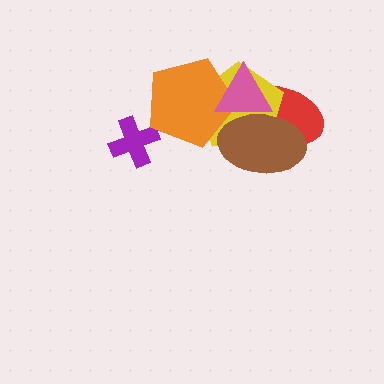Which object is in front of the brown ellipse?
The pink triangle is in front of the brown ellipse.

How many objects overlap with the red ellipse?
3 objects overlap with the red ellipse.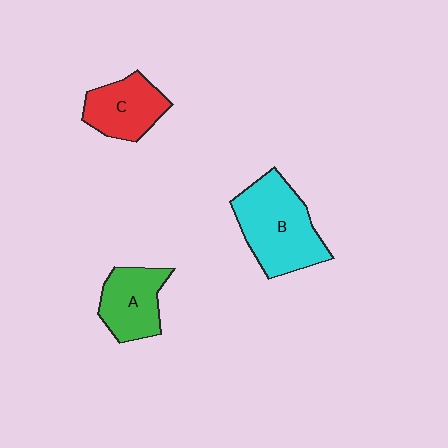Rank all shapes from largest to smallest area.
From largest to smallest: B (cyan), A (green), C (red).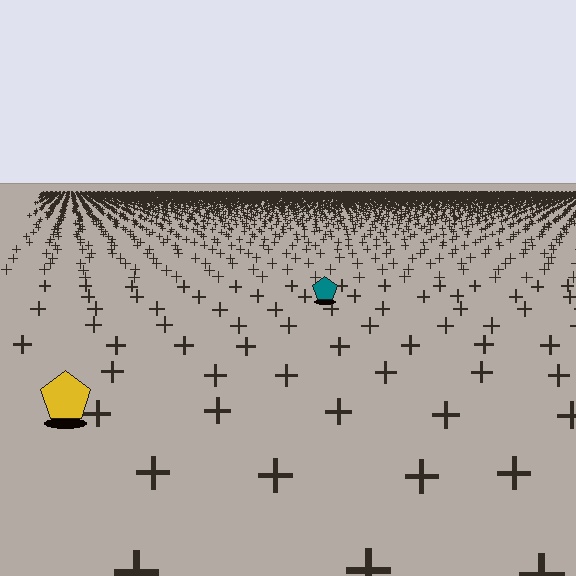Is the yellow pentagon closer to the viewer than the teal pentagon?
Yes. The yellow pentagon is closer — you can tell from the texture gradient: the ground texture is coarser near it.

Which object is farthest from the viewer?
The teal pentagon is farthest from the viewer. It appears smaller and the ground texture around it is denser.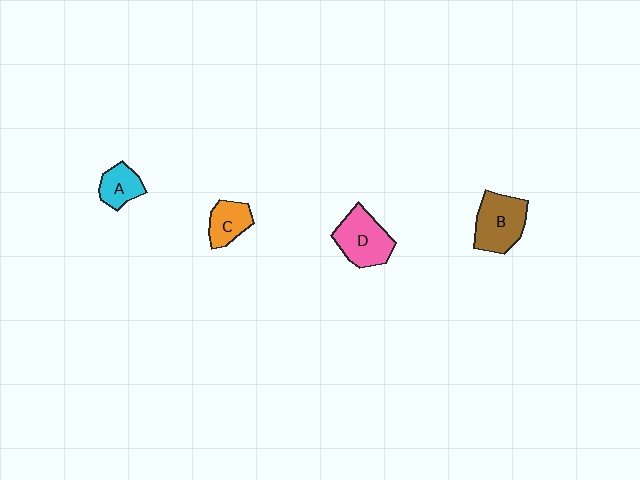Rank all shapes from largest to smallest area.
From largest to smallest: B (brown), D (pink), C (orange), A (cyan).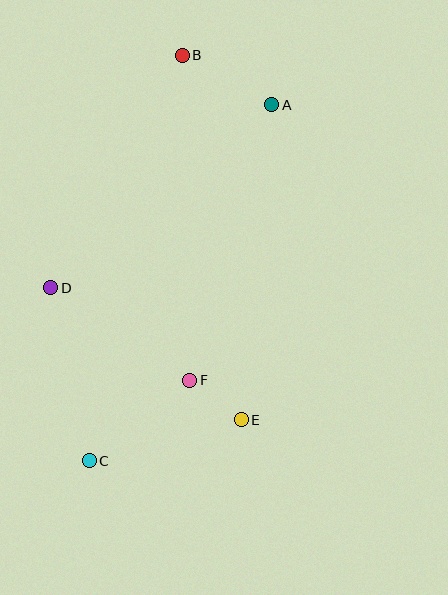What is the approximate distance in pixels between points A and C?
The distance between A and C is approximately 400 pixels.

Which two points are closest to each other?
Points E and F are closest to each other.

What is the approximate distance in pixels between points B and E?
The distance between B and E is approximately 369 pixels.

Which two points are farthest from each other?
Points B and C are farthest from each other.